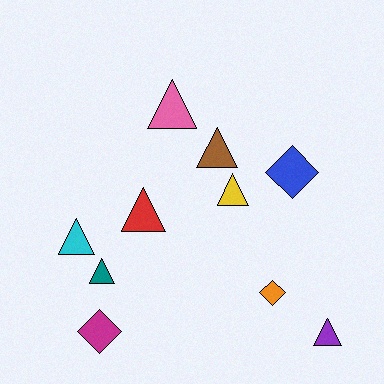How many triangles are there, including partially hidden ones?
There are 7 triangles.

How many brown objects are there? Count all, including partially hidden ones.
There is 1 brown object.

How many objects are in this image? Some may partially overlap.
There are 10 objects.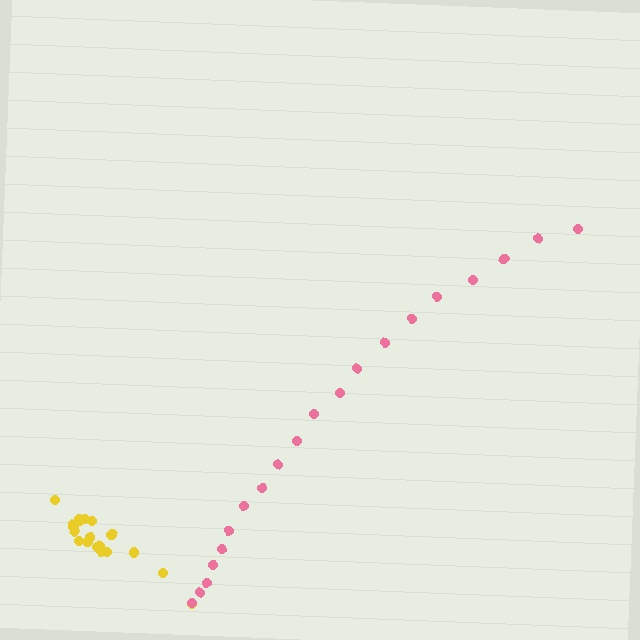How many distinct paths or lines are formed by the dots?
There are 2 distinct paths.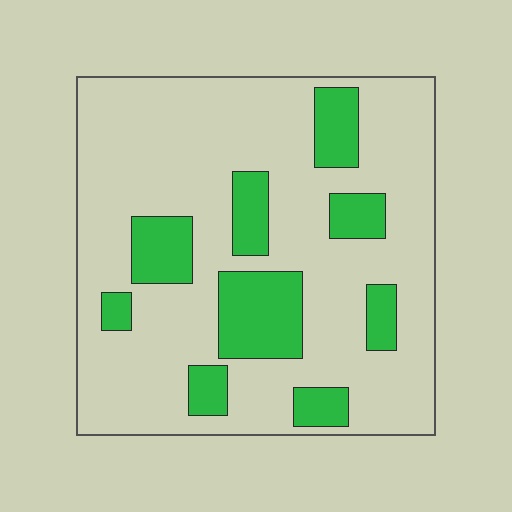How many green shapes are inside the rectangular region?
9.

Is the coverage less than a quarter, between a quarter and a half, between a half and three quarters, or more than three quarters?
Less than a quarter.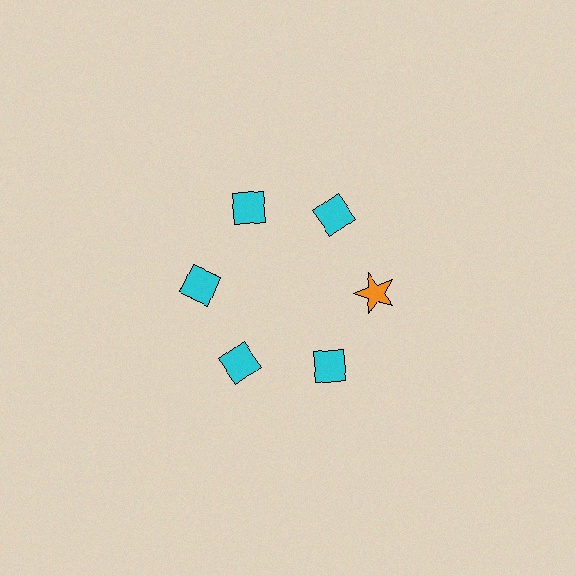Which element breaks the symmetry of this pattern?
The orange star at roughly the 3 o'clock position breaks the symmetry. All other shapes are cyan diamonds.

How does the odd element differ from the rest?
It differs in both color (orange instead of cyan) and shape (star instead of diamond).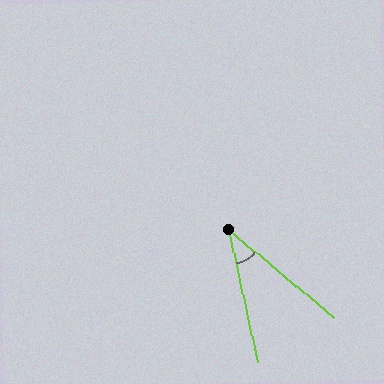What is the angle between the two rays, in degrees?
Approximately 38 degrees.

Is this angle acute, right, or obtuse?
It is acute.